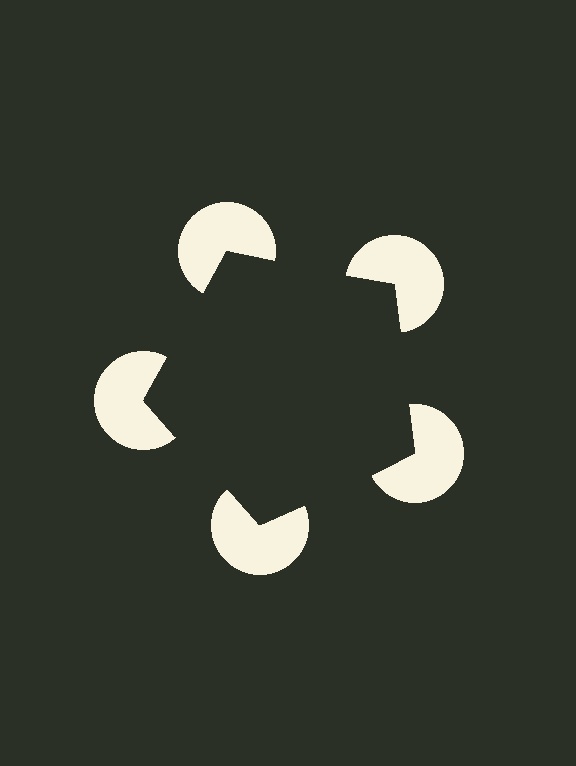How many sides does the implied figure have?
5 sides.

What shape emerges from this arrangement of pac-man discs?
An illusory pentagon — its edges are inferred from the aligned wedge cuts in the pac-man discs, not physically drawn.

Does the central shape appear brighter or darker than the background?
It typically appears slightly darker than the background, even though no actual brightness change is drawn.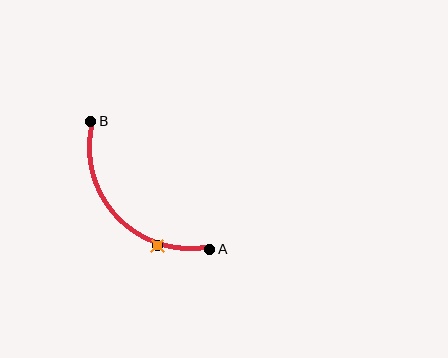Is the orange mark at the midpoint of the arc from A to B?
No. The orange mark lies on the arc but is closer to endpoint A. The arc midpoint would be at the point on the curve equidistant along the arc from both A and B.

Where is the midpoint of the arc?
The arc midpoint is the point on the curve farthest from the straight line joining A and B. It sits below and to the left of that line.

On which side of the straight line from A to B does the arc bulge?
The arc bulges below and to the left of the straight line connecting A and B.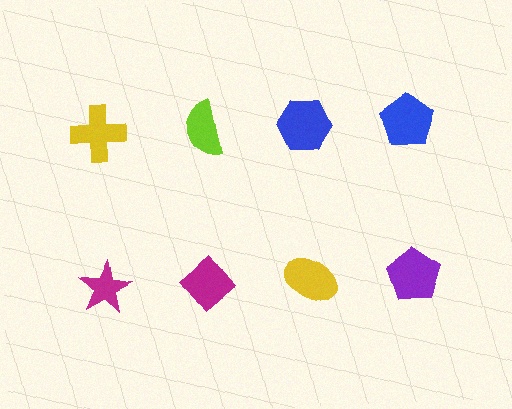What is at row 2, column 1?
A magenta star.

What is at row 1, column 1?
A yellow cross.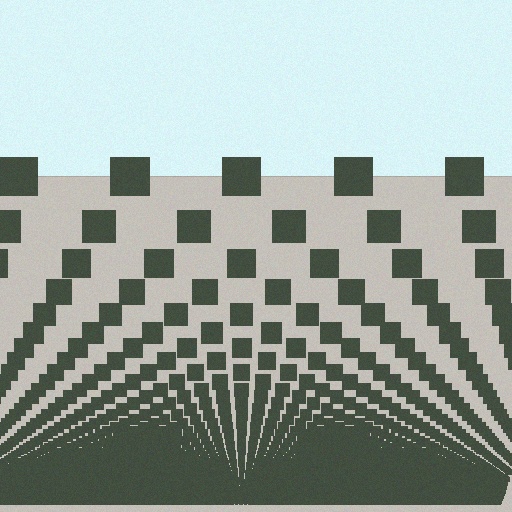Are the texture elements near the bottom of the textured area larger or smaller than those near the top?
Smaller. The gradient is inverted — elements near the bottom are smaller and denser.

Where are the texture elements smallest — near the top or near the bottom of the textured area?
Near the bottom.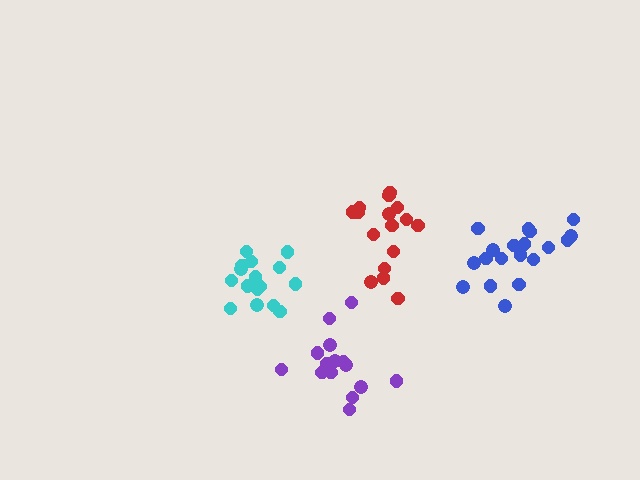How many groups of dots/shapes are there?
There are 4 groups.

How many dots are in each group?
Group 1: 16 dots, Group 2: 20 dots, Group 3: 16 dots, Group 4: 15 dots (67 total).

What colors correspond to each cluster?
The clusters are colored: red, blue, cyan, purple.